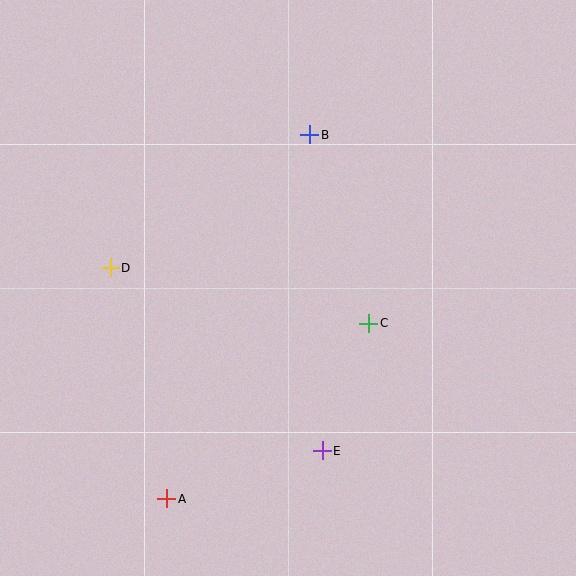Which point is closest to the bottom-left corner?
Point A is closest to the bottom-left corner.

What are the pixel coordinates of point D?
Point D is at (110, 268).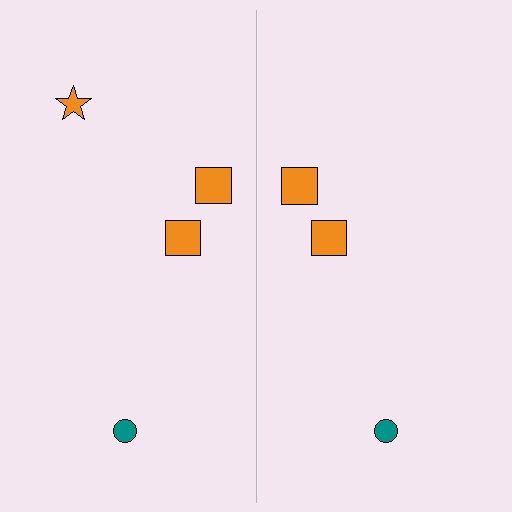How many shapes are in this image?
There are 7 shapes in this image.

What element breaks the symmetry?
A orange star is missing from the right side.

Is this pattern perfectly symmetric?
No, the pattern is not perfectly symmetric. A orange star is missing from the right side.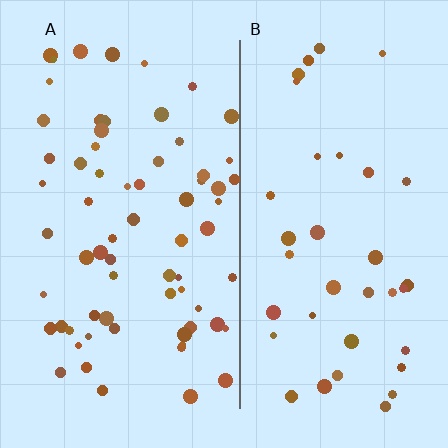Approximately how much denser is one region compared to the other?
Approximately 1.8× — region A over region B.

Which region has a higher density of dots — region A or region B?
A (the left).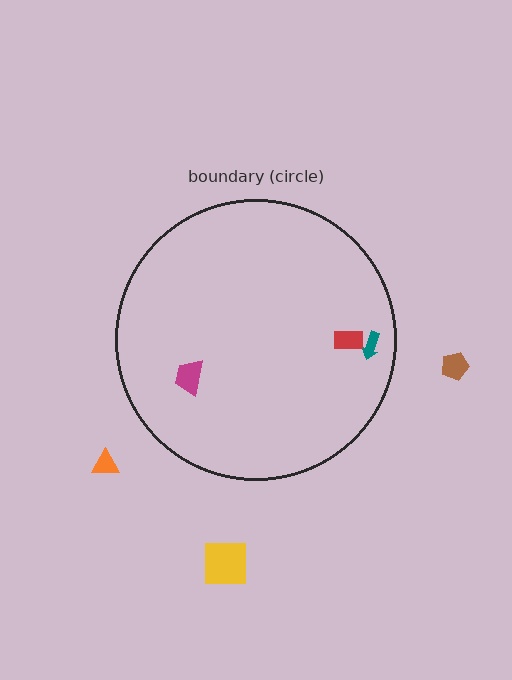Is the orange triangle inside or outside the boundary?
Outside.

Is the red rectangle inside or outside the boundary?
Inside.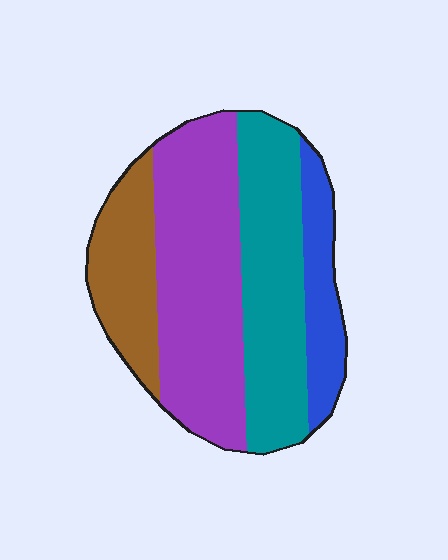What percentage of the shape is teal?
Teal covers 30% of the shape.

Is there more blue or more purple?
Purple.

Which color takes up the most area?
Purple, at roughly 40%.